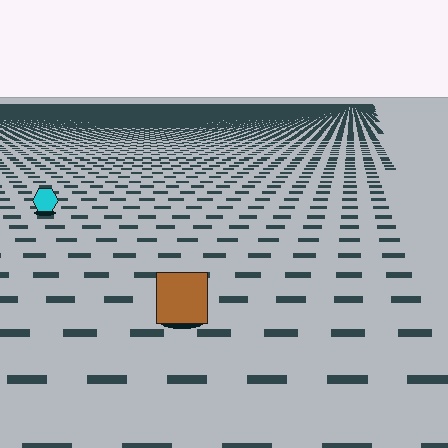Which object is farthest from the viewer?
The cyan hexagon is farthest from the viewer. It appears smaller and the ground texture around it is denser.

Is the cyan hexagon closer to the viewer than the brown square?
No. The brown square is closer — you can tell from the texture gradient: the ground texture is coarser near it.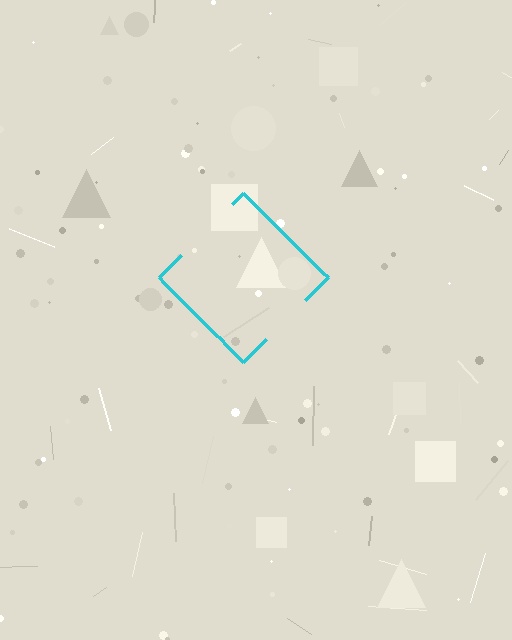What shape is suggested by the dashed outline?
The dashed outline suggests a diamond.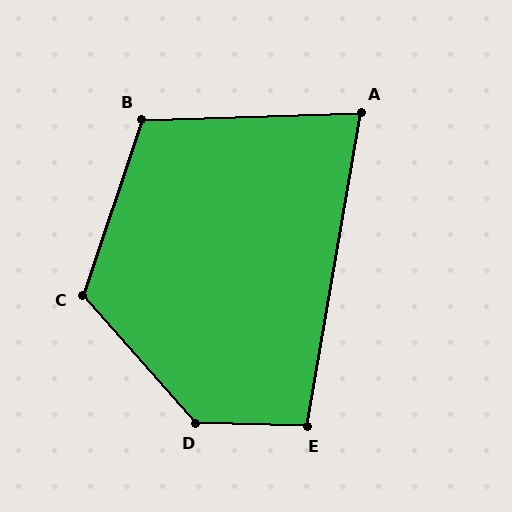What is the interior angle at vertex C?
Approximately 120 degrees (obtuse).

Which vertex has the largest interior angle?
D, at approximately 133 degrees.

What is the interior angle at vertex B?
Approximately 110 degrees (obtuse).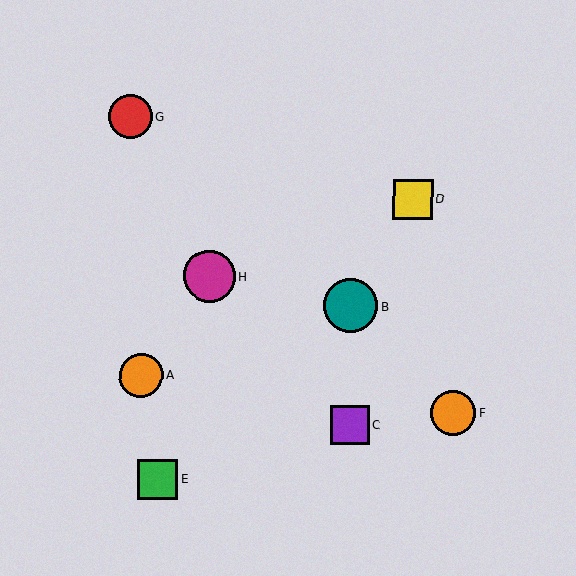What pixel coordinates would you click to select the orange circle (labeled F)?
Click at (454, 413) to select the orange circle F.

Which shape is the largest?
The teal circle (labeled B) is the largest.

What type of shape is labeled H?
Shape H is a magenta circle.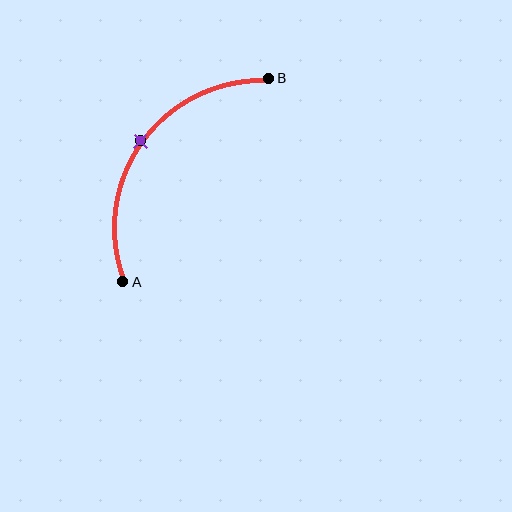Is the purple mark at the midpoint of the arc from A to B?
Yes. The purple mark lies on the arc at equal arc-length from both A and B — it is the arc midpoint.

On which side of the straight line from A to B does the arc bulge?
The arc bulges above and to the left of the straight line connecting A and B.